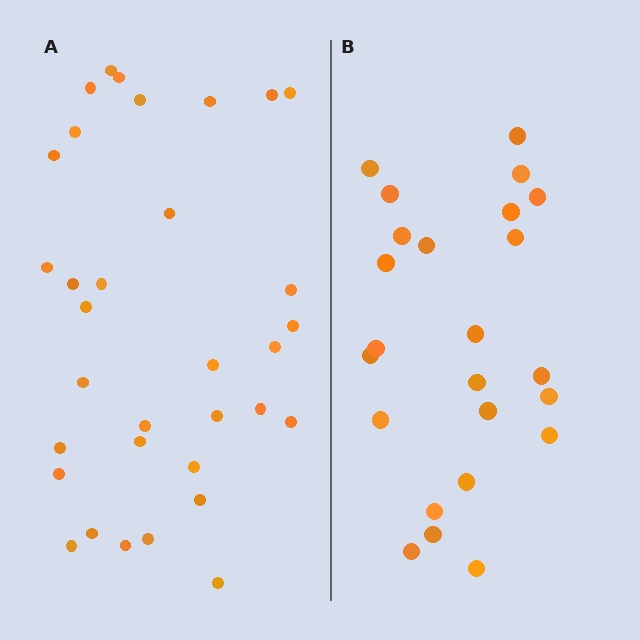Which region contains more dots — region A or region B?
Region A (the left region) has more dots.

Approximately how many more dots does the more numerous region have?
Region A has roughly 8 or so more dots than region B.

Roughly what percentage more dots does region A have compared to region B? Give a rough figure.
About 40% more.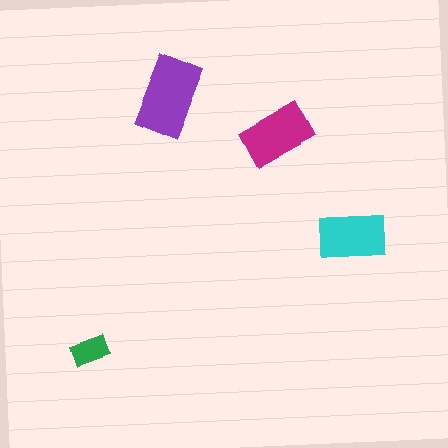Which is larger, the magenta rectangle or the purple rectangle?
The purple one.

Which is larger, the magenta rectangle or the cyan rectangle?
The magenta one.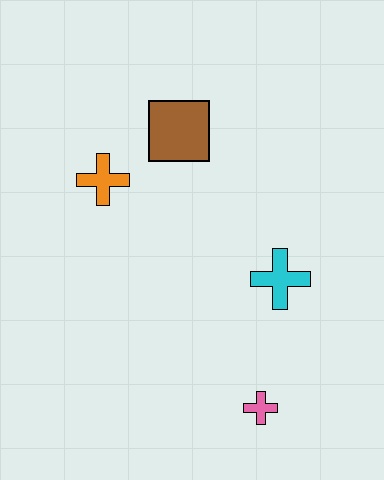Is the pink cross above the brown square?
No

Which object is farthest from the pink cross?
The brown square is farthest from the pink cross.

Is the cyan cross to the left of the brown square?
No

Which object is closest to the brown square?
The orange cross is closest to the brown square.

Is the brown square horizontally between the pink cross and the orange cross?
Yes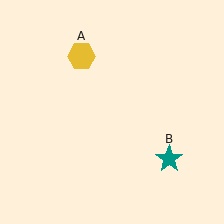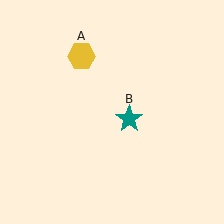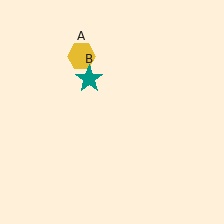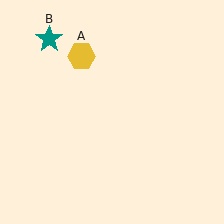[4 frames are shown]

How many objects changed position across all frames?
1 object changed position: teal star (object B).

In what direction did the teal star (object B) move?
The teal star (object B) moved up and to the left.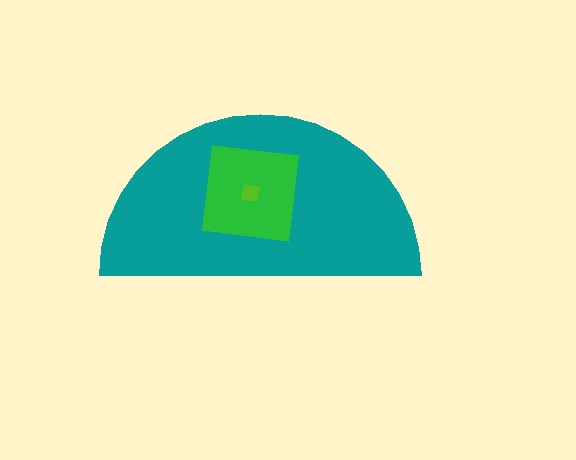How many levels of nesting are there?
3.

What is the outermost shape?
The teal semicircle.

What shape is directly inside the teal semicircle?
The green square.